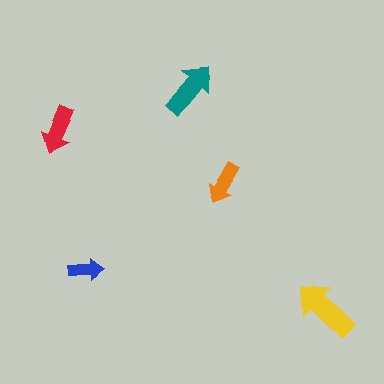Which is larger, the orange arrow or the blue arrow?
The orange one.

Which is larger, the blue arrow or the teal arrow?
The teal one.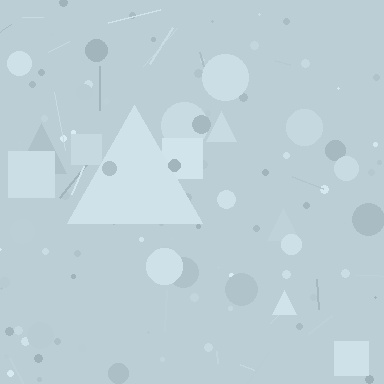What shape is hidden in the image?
A triangle is hidden in the image.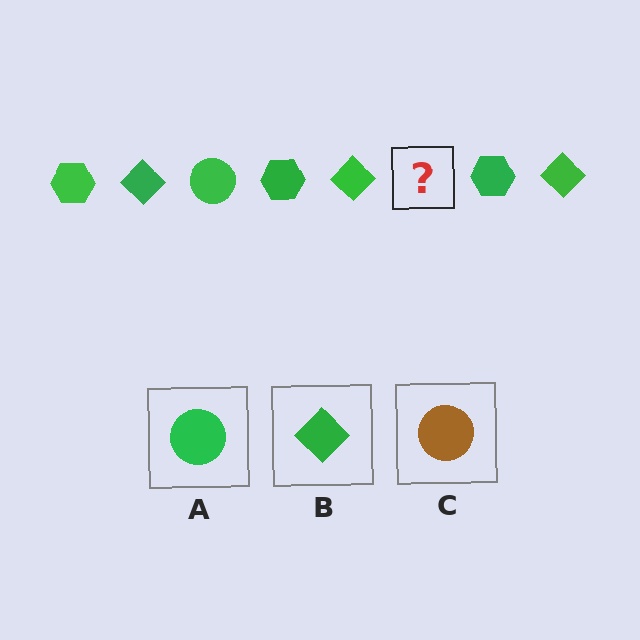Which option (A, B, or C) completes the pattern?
A.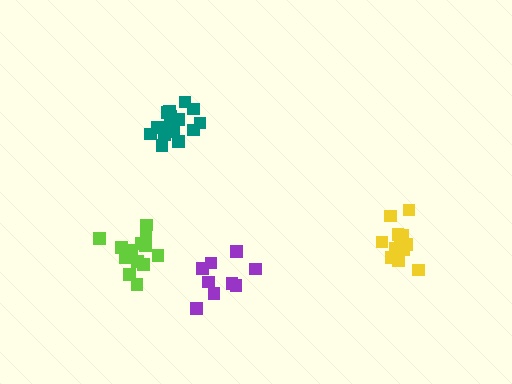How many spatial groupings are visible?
There are 4 spatial groupings.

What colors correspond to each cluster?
The clusters are colored: lime, yellow, teal, purple.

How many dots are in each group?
Group 1: 13 dots, Group 2: 13 dots, Group 3: 15 dots, Group 4: 9 dots (50 total).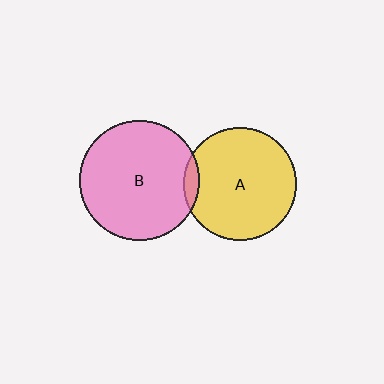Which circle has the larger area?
Circle B (pink).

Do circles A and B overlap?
Yes.